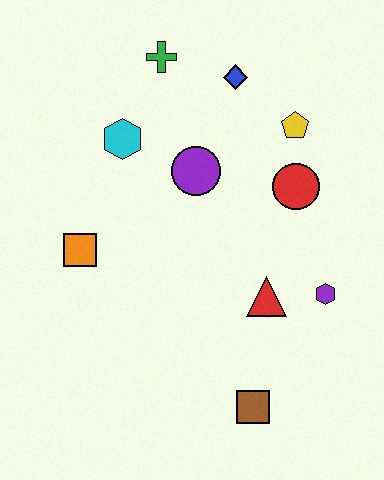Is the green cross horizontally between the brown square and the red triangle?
No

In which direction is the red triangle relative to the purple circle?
The red triangle is below the purple circle.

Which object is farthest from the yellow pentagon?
The brown square is farthest from the yellow pentagon.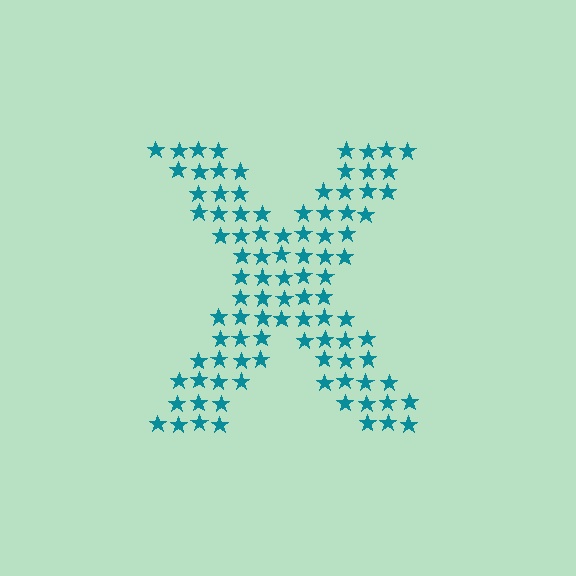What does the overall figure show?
The overall figure shows the letter X.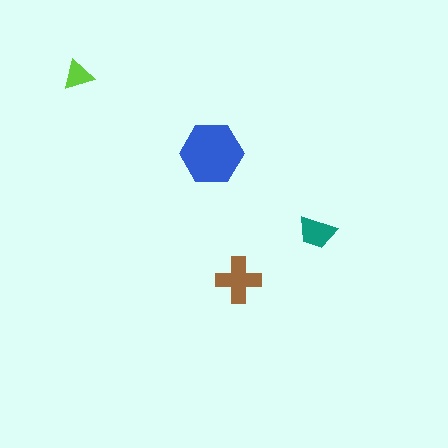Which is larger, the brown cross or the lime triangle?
The brown cross.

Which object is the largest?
The blue hexagon.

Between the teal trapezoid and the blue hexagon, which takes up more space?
The blue hexagon.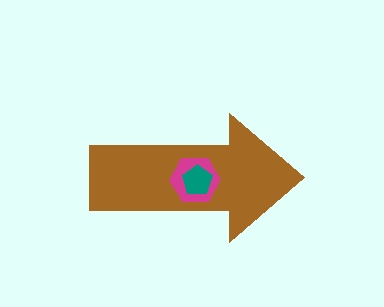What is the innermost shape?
The teal pentagon.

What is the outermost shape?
The brown arrow.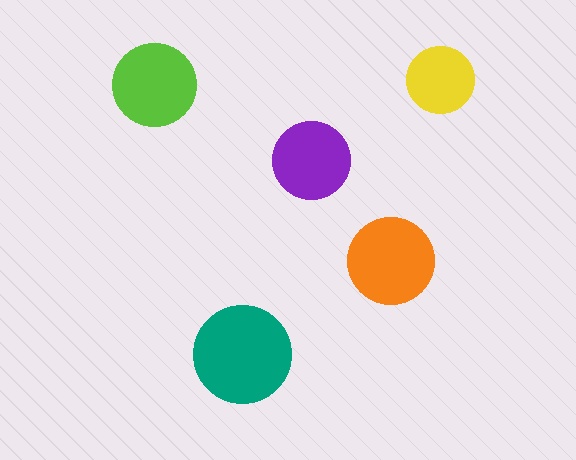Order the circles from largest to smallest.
the teal one, the orange one, the lime one, the purple one, the yellow one.